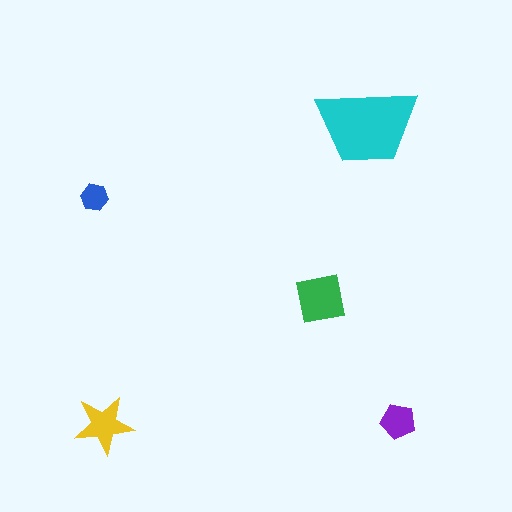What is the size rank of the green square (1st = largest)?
2nd.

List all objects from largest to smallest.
The cyan trapezoid, the green square, the yellow star, the purple pentagon, the blue hexagon.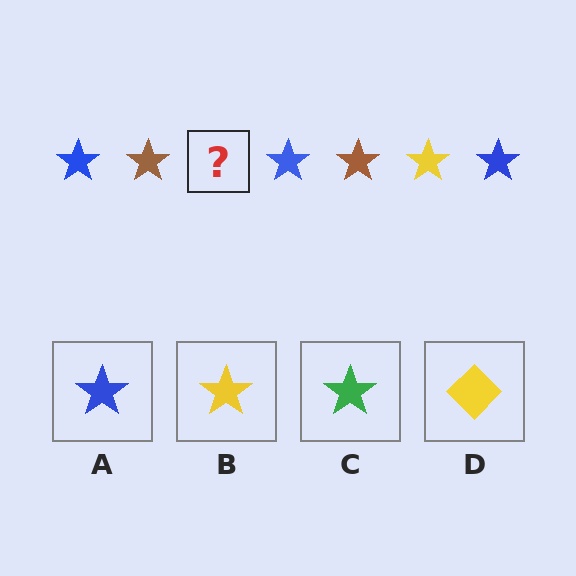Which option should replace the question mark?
Option B.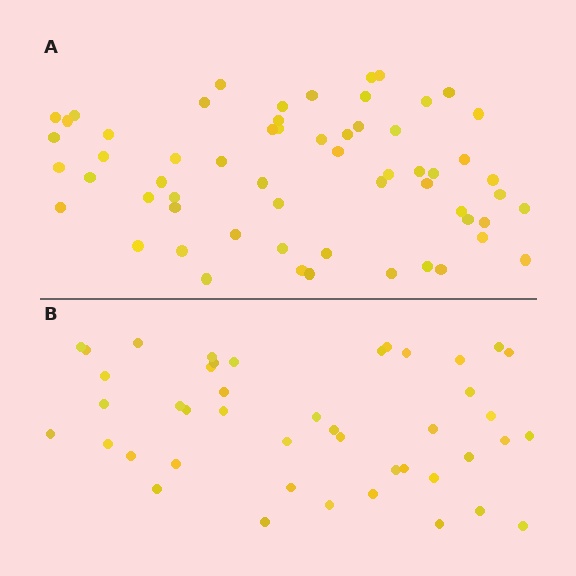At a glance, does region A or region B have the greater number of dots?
Region A (the top region) has more dots.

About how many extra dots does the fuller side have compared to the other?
Region A has approximately 15 more dots than region B.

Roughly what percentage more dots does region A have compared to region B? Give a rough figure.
About 35% more.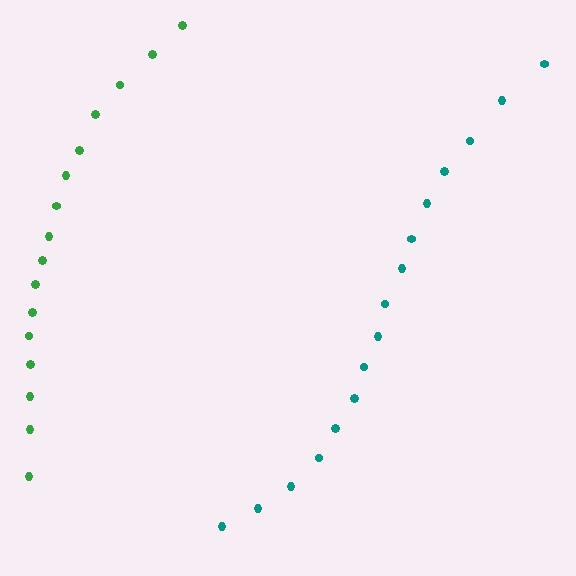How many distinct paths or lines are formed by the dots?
There are 2 distinct paths.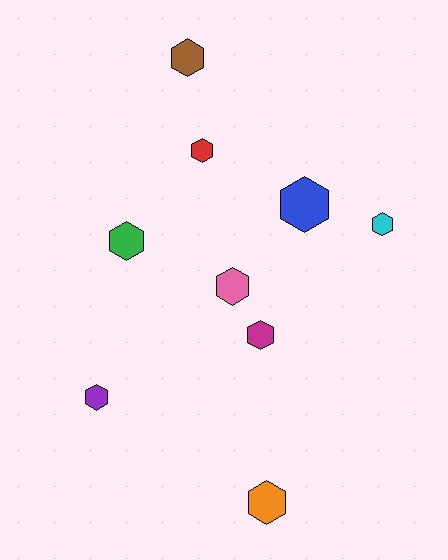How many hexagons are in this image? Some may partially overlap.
There are 9 hexagons.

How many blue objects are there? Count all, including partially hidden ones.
There is 1 blue object.